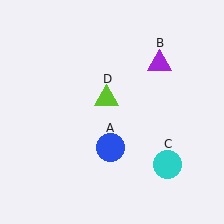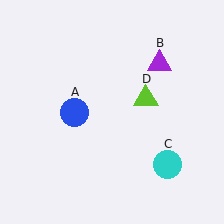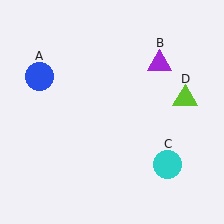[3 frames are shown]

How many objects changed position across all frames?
2 objects changed position: blue circle (object A), lime triangle (object D).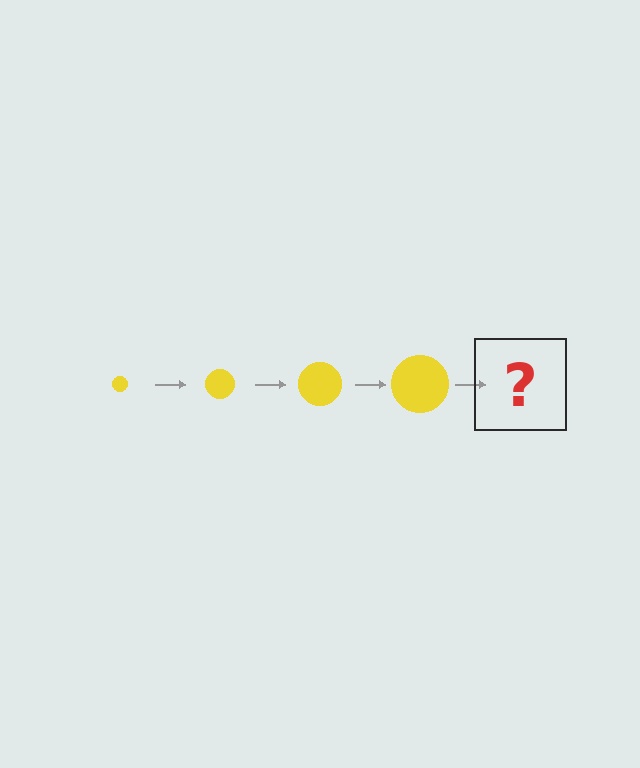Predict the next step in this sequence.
The next step is a yellow circle, larger than the previous one.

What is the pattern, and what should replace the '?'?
The pattern is that the circle gets progressively larger each step. The '?' should be a yellow circle, larger than the previous one.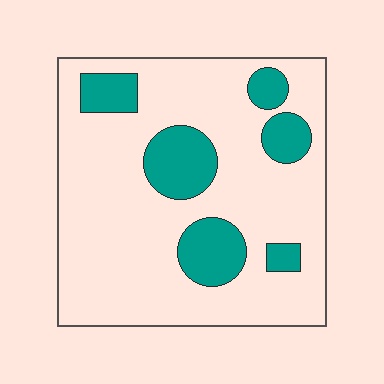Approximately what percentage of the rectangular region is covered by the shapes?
Approximately 20%.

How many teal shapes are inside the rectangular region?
6.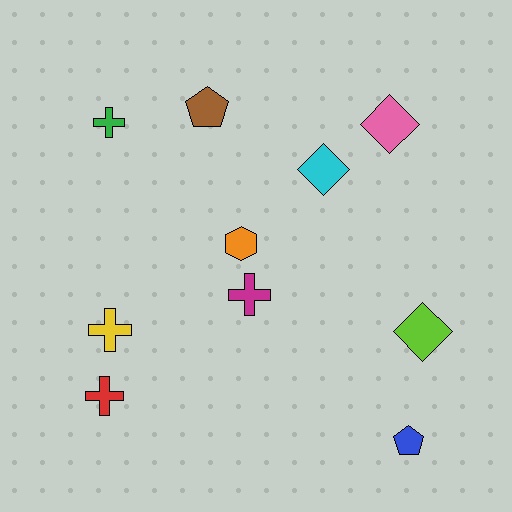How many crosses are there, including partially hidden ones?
There are 4 crosses.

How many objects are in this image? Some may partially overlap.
There are 10 objects.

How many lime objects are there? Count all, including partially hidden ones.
There is 1 lime object.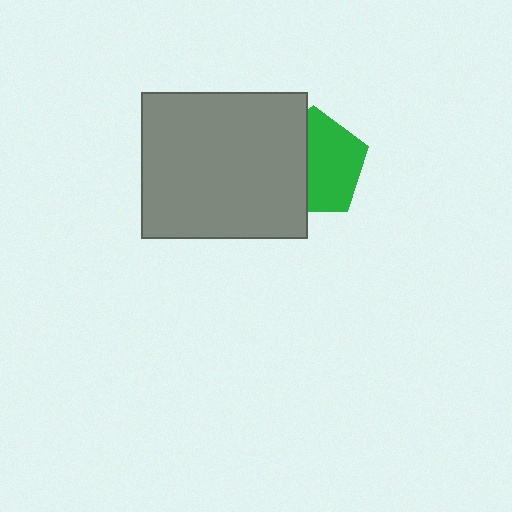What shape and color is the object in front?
The object in front is a gray rectangle.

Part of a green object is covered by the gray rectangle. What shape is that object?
It is a pentagon.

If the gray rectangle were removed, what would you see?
You would see the complete green pentagon.